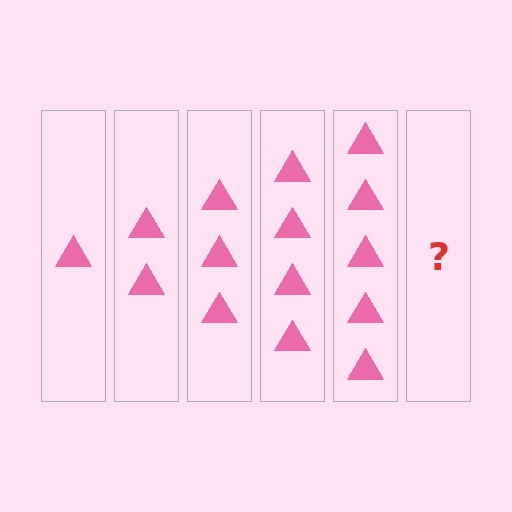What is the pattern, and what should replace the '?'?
The pattern is that each step adds one more triangle. The '?' should be 6 triangles.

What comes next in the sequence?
The next element should be 6 triangles.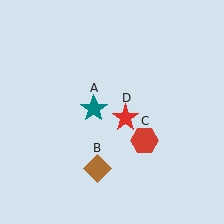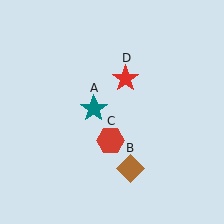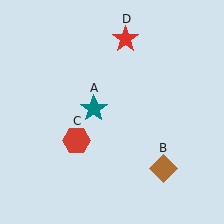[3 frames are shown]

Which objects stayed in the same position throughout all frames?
Teal star (object A) remained stationary.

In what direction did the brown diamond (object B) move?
The brown diamond (object B) moved right.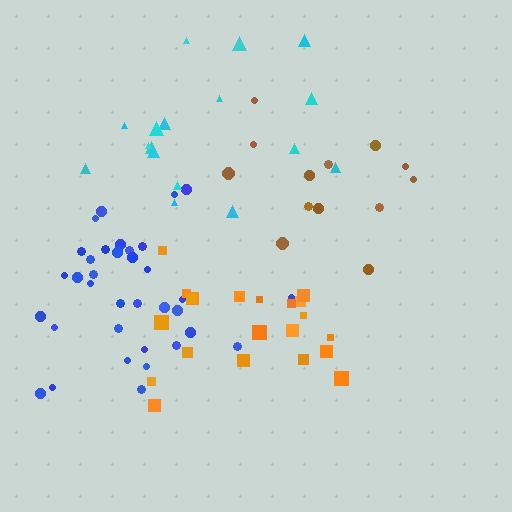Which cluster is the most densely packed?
Orange.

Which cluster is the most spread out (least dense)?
Brown.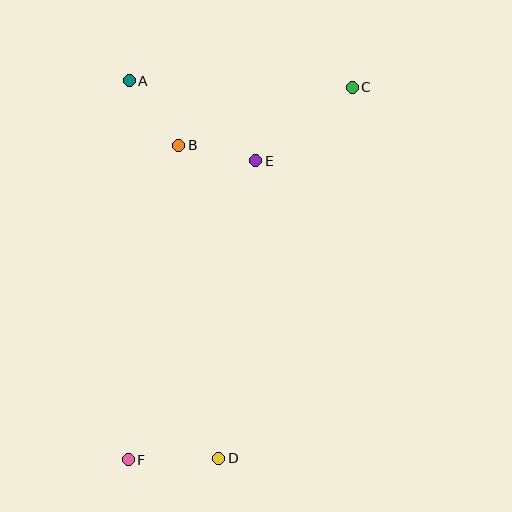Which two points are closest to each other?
Points B and E are closest to each other.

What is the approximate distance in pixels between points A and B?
The distance between A and B is approximately 81 pixels.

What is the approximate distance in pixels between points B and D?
The distance between B and D is approximately 316 pixels.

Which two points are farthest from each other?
Points C and F are farthest from each other.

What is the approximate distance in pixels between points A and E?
The distance between A and E is approximately 149 pixels.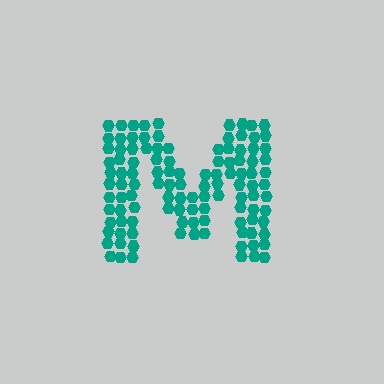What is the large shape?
The large shape is the letter M.